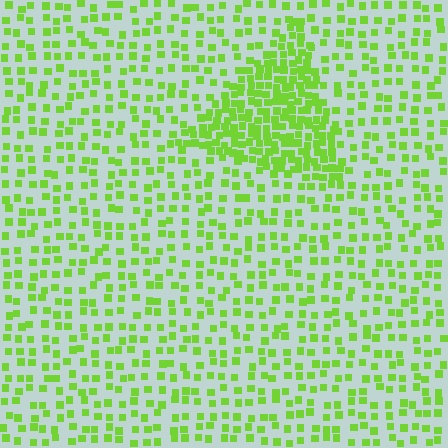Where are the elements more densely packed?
The elements are more densely packed inside the triangle boundary.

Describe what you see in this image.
The image contains small lime elements arranged at two different densities. A triangle-shaped region is visible where the elements are more densely packed than the surrounding area.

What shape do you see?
I see a triangle.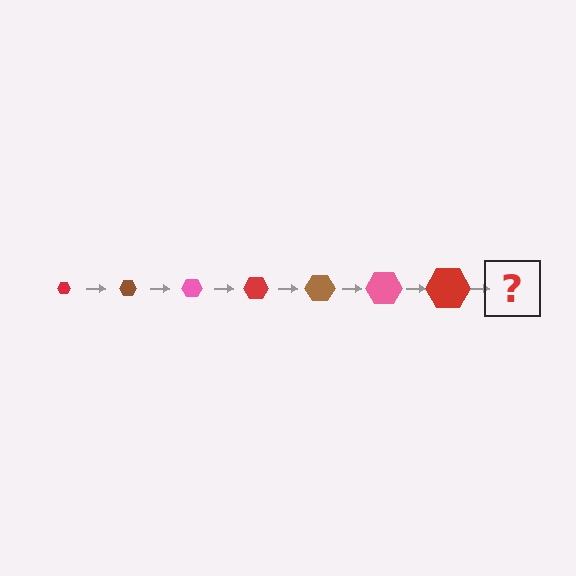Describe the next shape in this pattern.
It should be a brown hexagon, larger than the previous one.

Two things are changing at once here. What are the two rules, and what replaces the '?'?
The two rules are that the hexagon grows larger each step and the color cycles through red, brown, and pink. The '?' should be a brown hexagon, larger than the previous one.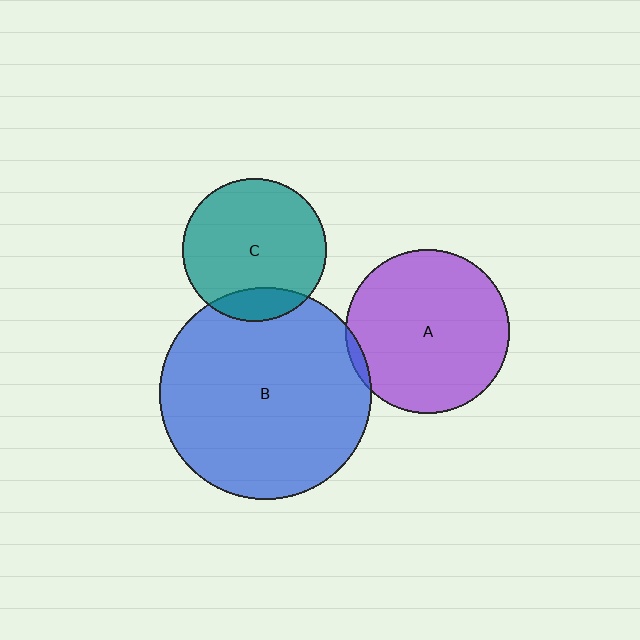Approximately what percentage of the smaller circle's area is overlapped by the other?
Approximately 15%.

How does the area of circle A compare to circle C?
Approximately 1.3 times.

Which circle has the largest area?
Circle B (blue).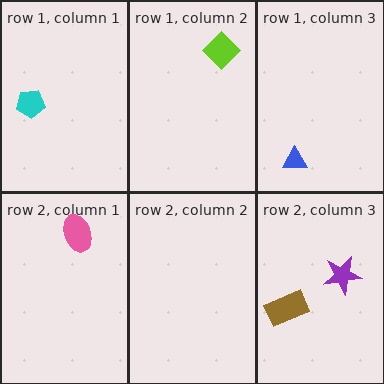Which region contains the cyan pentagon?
The row 1, column 1 region.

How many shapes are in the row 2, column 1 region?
1.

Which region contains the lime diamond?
The row 1, column 2 region.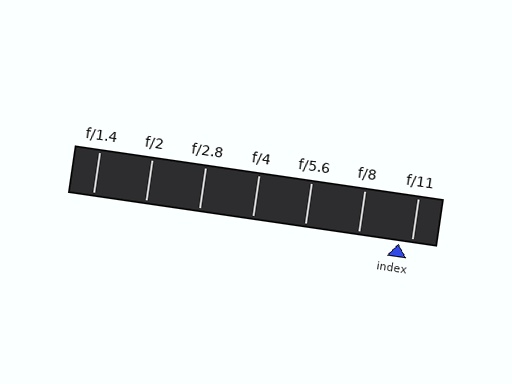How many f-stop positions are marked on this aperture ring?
There are 7 f-stop positions marked.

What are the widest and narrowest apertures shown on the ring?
The widest aperture shown is f/1.4 and the narrowest is f/11.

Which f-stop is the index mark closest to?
The index mark is closest to f/11.